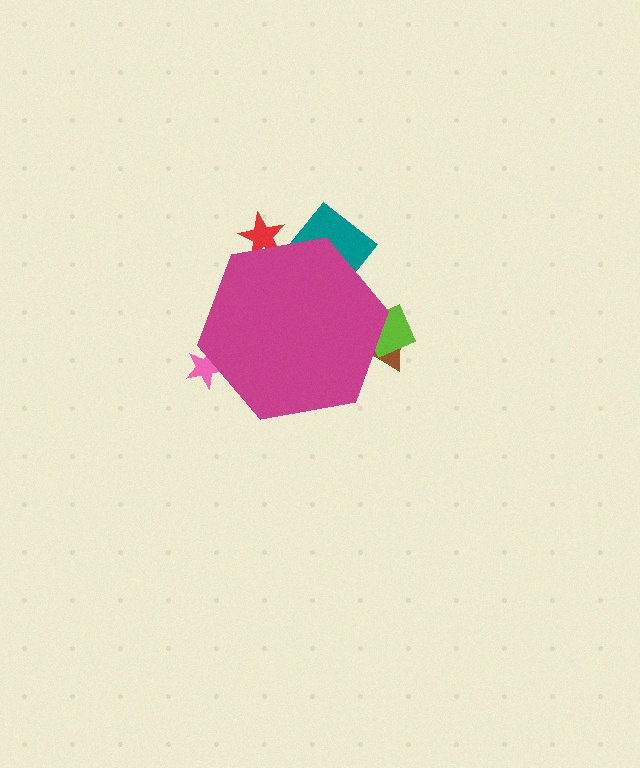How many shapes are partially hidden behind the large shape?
5 shapes are partially hidden.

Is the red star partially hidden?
Yes, the red star is partially hidden behind the magenta hexagon.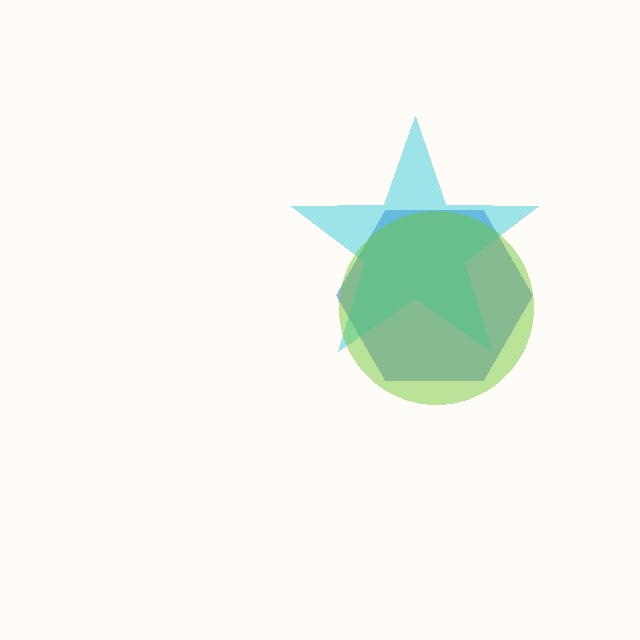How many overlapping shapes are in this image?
There are 3 overlapping shapes in the image.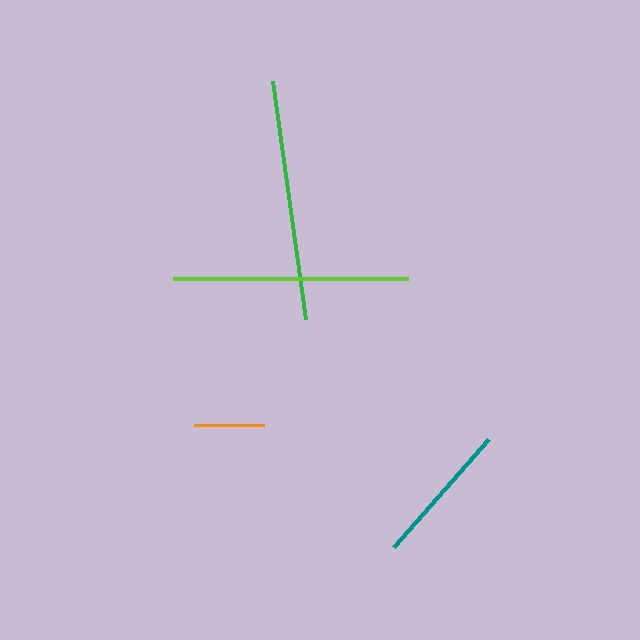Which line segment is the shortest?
The orange line is the shortest at approximately 70 pixels.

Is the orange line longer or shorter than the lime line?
The lime line is longer than the orange line.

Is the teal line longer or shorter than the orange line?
The teal line is longer than the orange line.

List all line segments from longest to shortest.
From longest to shortest: green, lime, teal, orange.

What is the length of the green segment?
The green segment is approximately 240 pixels long.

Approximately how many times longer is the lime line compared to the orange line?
The lime line is approximately 3.4 times the length of the orange line.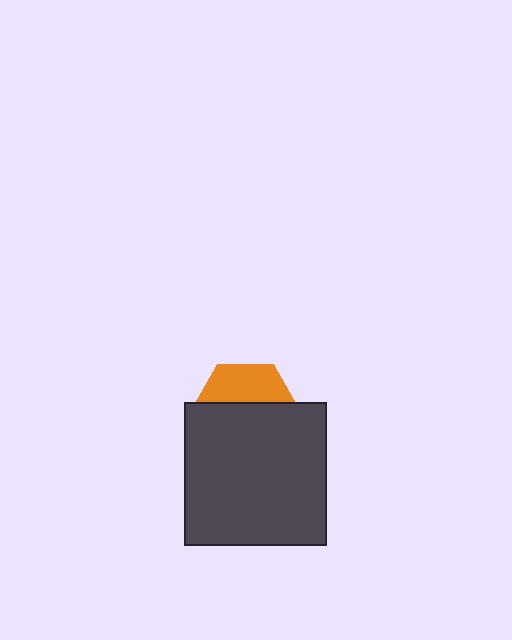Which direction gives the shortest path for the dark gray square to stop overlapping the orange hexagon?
Moving down gives the shortest separation.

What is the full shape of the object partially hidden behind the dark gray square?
The partially hidden object is an orange hexagon.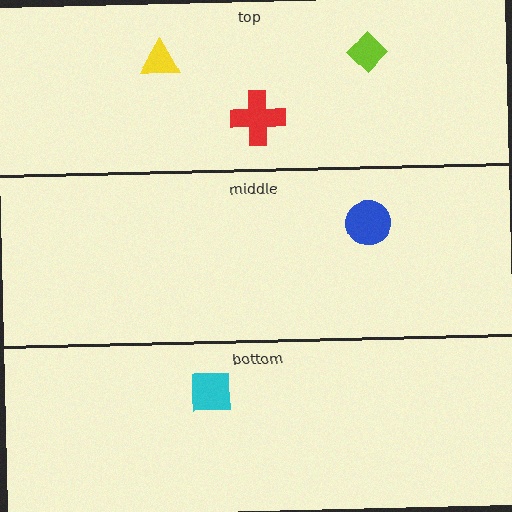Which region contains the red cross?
The top region.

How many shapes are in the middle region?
1.